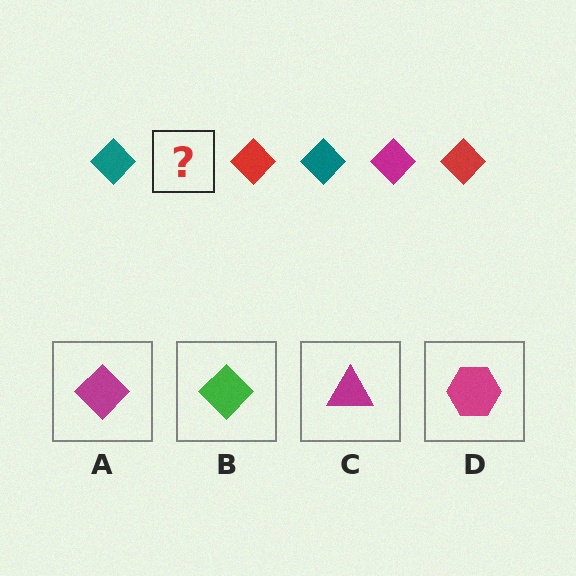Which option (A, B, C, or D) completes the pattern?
A.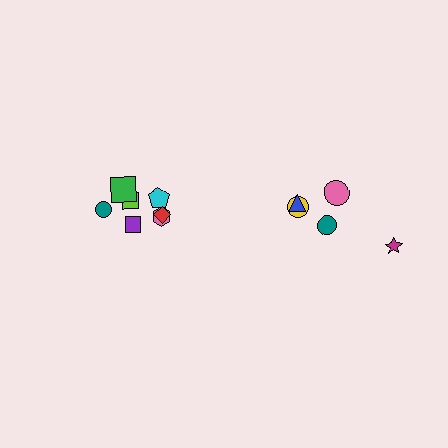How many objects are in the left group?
There are 7 objects.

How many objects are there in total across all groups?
There are 12 objects.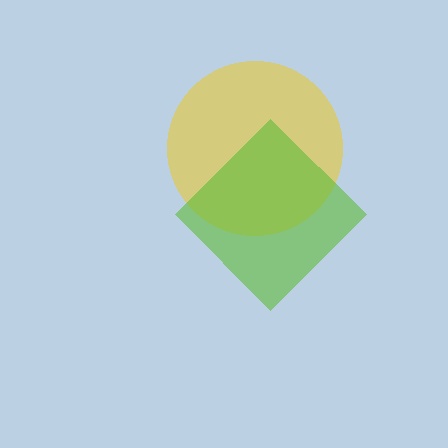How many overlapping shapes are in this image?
There are 2 overlapping shapes in the image.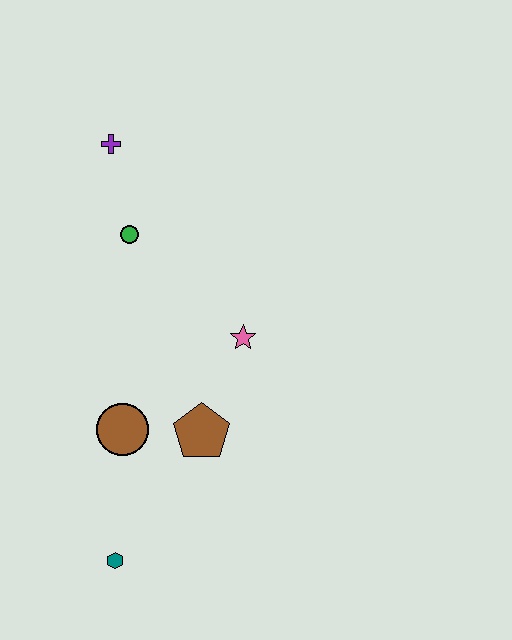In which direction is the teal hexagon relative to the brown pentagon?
The teal hexagon is below the brown pentagon.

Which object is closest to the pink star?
The brown pentagon is closest to the pink star.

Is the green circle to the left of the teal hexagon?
No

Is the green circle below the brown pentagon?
No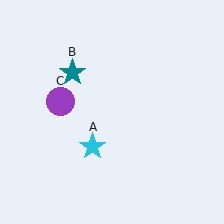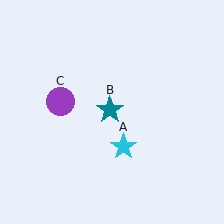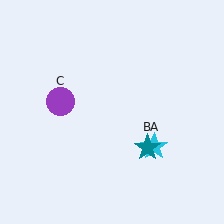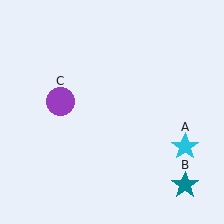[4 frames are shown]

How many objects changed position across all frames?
2 objects changed position: cyan star (object A), teal star (object B).